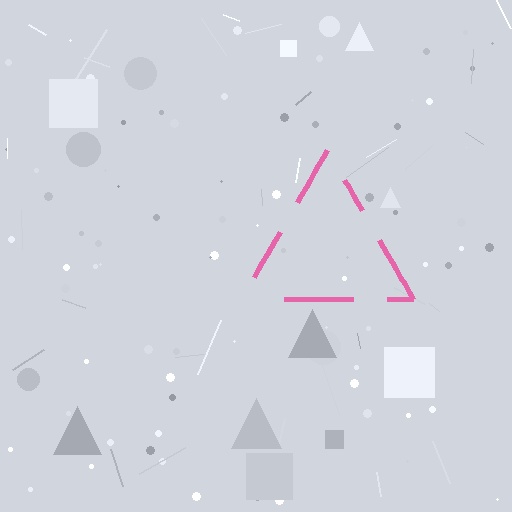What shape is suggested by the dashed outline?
The dashed outline suggests a triangle.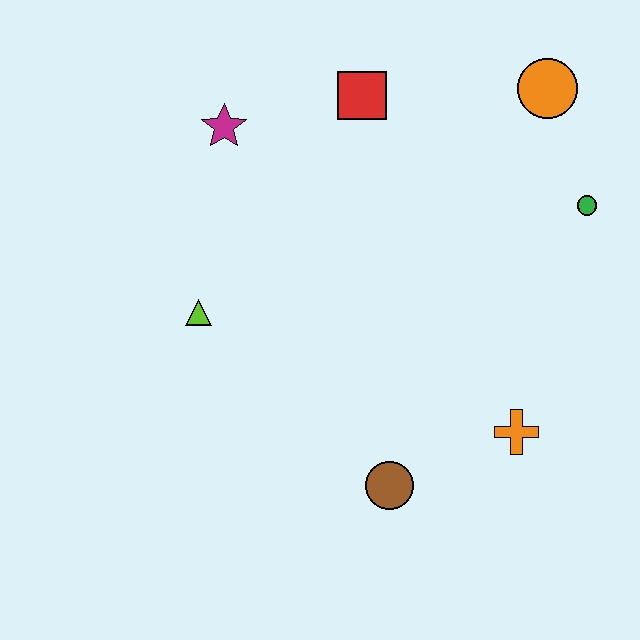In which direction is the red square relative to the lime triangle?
The red square is above the lime triangle.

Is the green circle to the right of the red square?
Yes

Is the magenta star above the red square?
No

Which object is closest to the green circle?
The orange circle is closest to the green circle.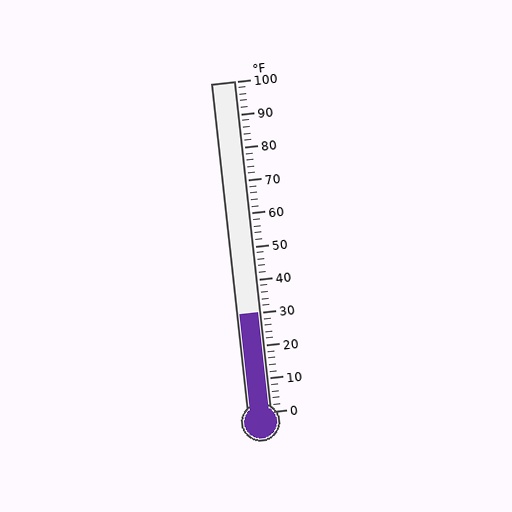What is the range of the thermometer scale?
The thermometer scale ranges from 0°F to 100°F.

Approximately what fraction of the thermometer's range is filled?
The thermometer is filled to approximately 30% of its range.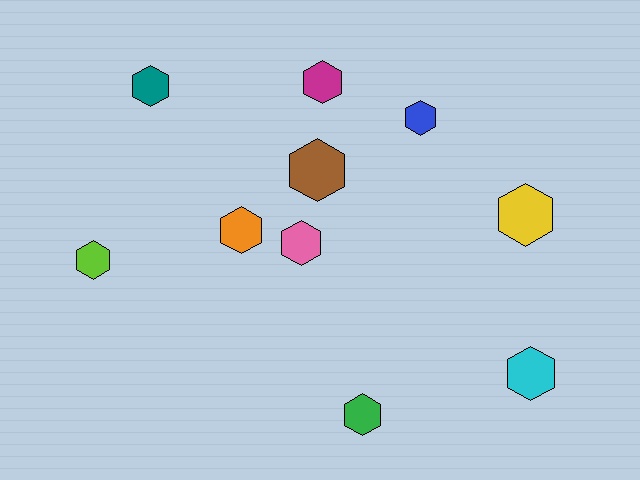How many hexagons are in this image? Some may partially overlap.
There are 10 hexagons.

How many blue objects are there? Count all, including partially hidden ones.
There is 1 blue object.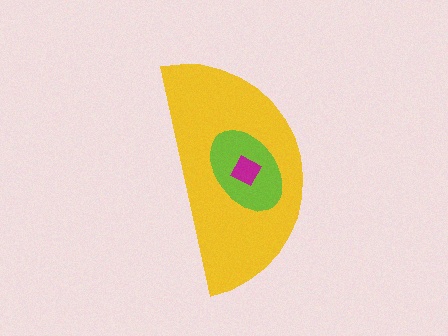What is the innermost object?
The magenta square.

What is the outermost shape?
The yellow semicircle.